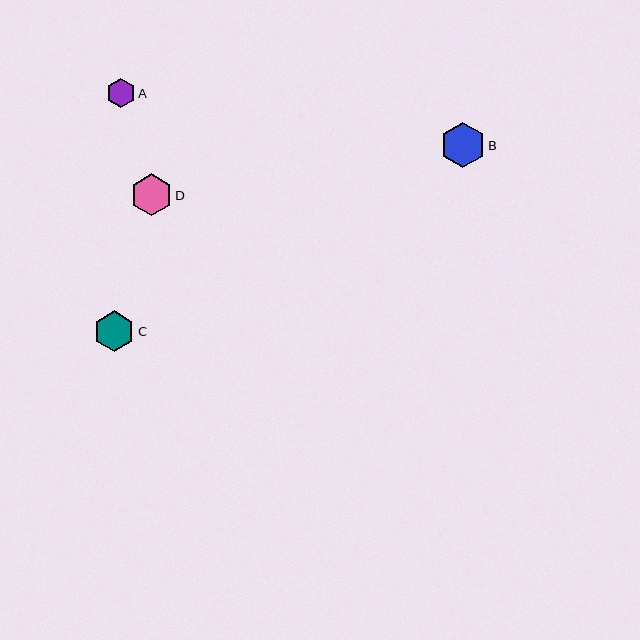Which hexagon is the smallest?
Hexagon A is the smallest with a size of approximately 29 pixels.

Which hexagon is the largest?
Hexagon B is the largest with a size of approximately 45 pixels.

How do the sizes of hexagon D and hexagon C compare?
Hexagon D and hexagon C are approximately the same size.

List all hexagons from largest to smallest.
From largest to smallest: B, D, C, A.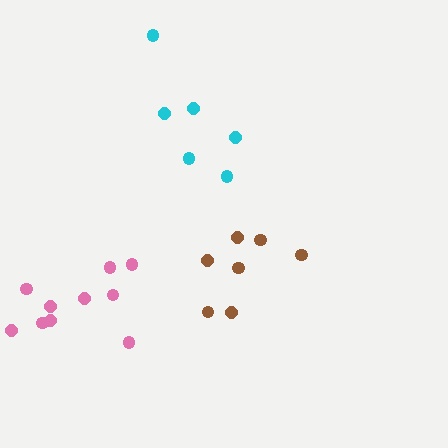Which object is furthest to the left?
The pink cluster is leftmost.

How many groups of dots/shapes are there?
There are 3 groups.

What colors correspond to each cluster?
The clusters are colored: pink, brown, cyan.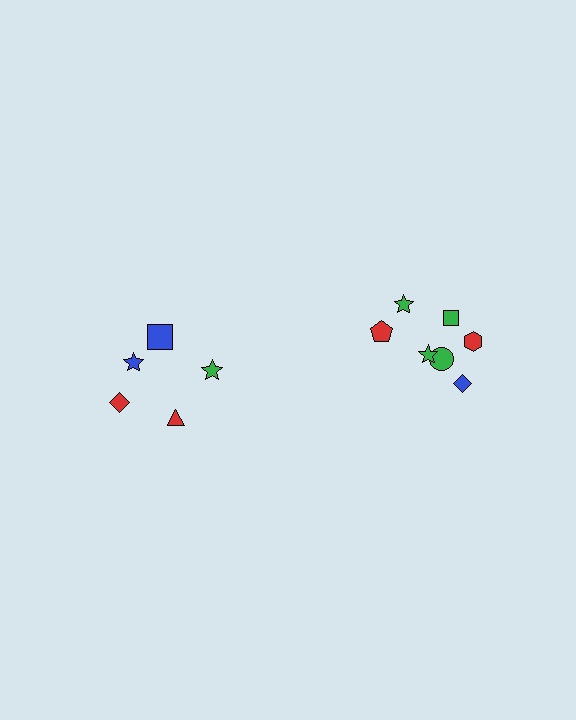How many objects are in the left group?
There are 5 objects.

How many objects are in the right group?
There are 7 objects.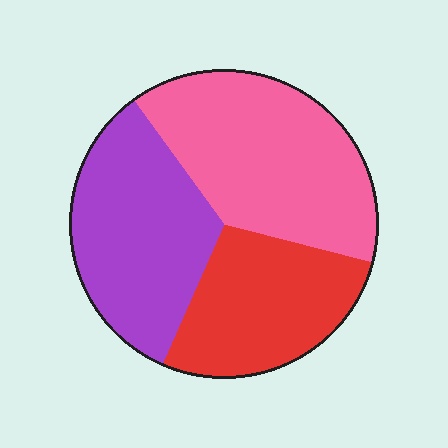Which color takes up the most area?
Pink, at roughly 40%.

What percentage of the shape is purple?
Purple takes up about one third (1/3) of the shape.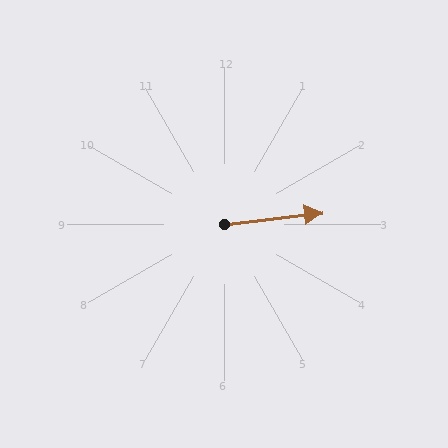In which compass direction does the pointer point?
East.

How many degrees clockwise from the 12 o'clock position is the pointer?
Approximately 83 degrees.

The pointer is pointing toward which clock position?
Roughly 3 o'clock.